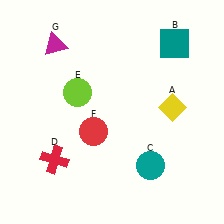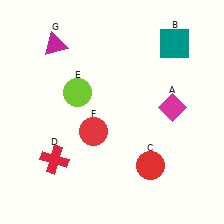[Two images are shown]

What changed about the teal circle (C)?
In Image 1, C is teal. In Image 2, it changed to red.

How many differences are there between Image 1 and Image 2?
There are 2 differences between the two images.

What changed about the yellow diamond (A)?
In Image 1, A is yellow. In Image 2, it changed to magenta.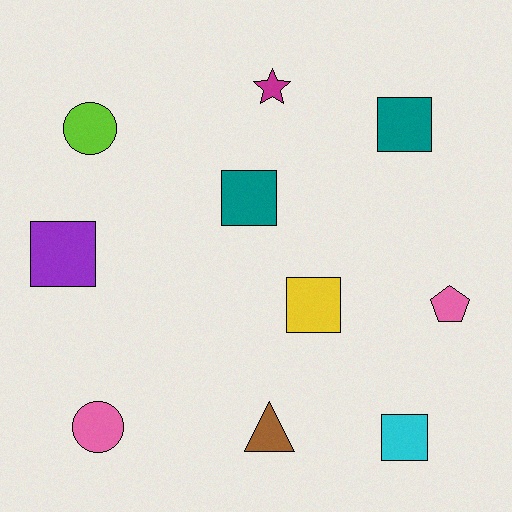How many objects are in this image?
There are 10 objects.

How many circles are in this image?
There are 2 circles.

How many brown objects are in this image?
There is 1 brown object.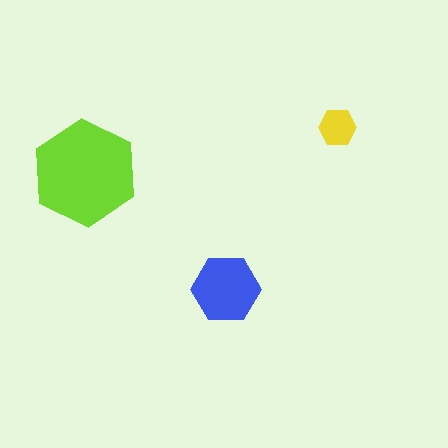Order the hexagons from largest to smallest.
the lime one, the blue one, the yellow one.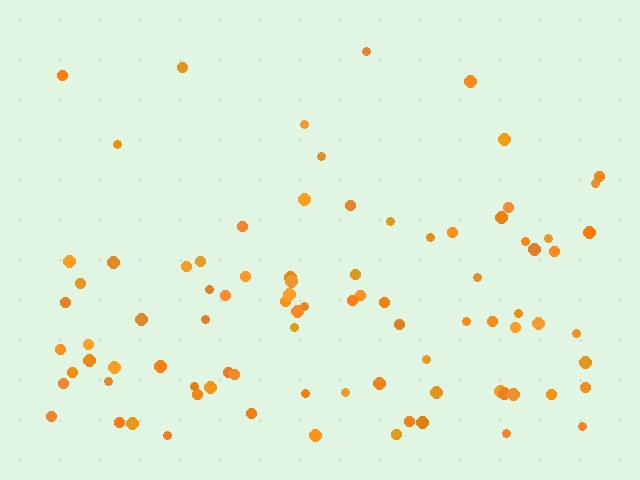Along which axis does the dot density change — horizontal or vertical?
Vertical.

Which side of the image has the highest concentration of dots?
The bottom.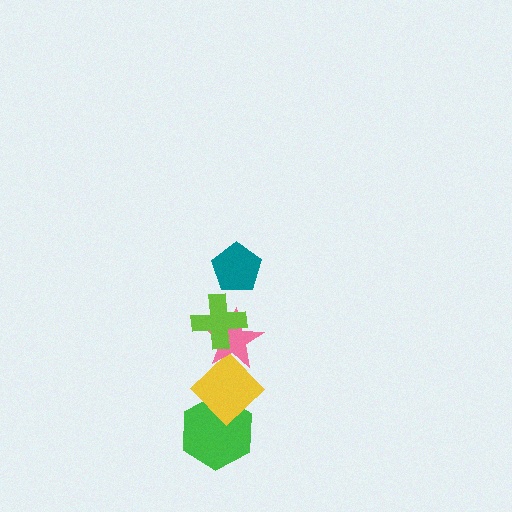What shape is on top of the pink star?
The lime cross is on top of the pink star.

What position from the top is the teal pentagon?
The teal pentagon is 1st from the top.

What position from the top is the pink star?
The pink star is 3rd from the top.